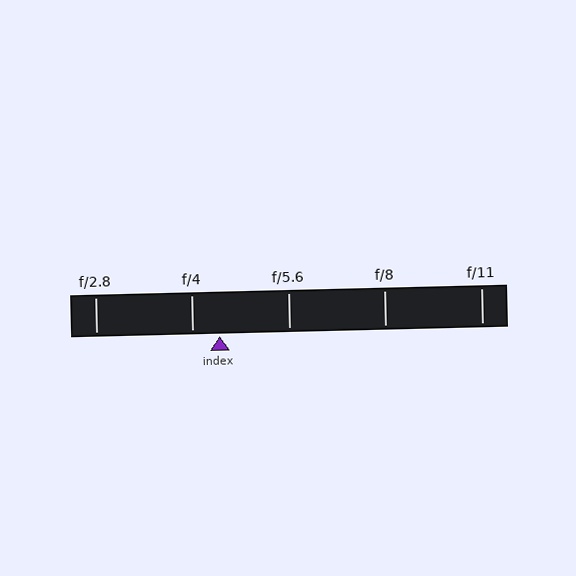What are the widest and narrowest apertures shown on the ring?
The widest aperture shown is f/2.8 and the narrowest is f/11.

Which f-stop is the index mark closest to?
The index mark is closest to f/4.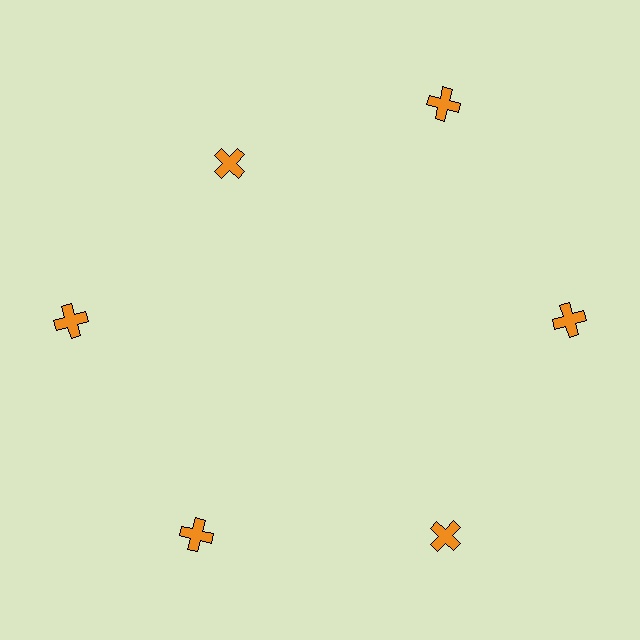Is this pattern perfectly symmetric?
No. The 6 orange crosses are arranged in a ring, but one element near the 11 o'clock position is pulled inward toward the center, breaking the 6-fold rotational symmetry.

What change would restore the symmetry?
The symmetry would be restored by moving it outward, back onto the ring so that all 6 crosses sit at equal angles and equal distance from the center.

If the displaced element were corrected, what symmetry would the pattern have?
It would have 6-fold rotational symmetry — the pattern would map onto itself every 60 degrees.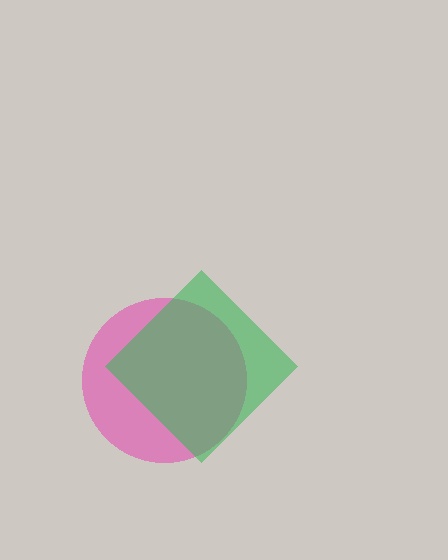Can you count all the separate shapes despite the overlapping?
Yes, there are 2 separate shapes.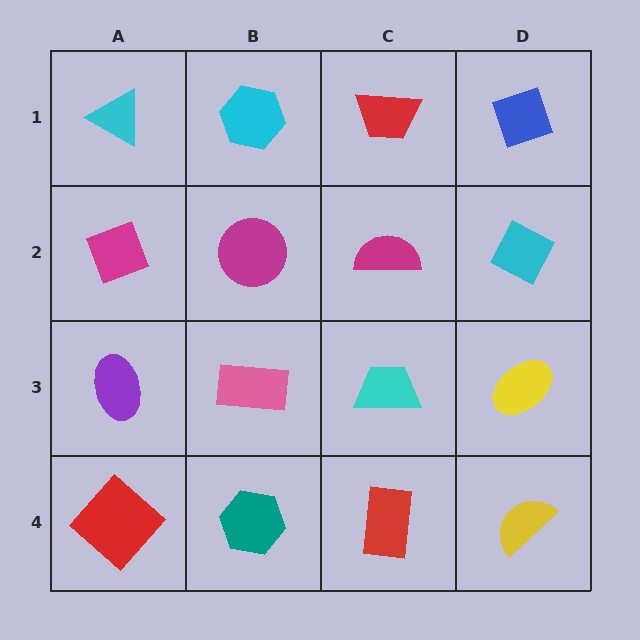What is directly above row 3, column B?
A magenta circle.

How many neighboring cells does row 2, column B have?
4.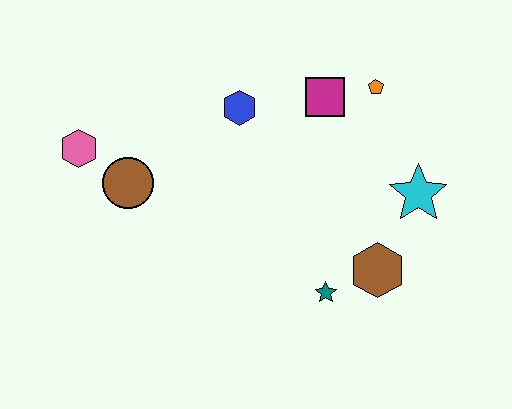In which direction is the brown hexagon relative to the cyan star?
The brown hexagon is below the cyan star.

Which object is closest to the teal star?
The brown hexagon is closest to the teal star.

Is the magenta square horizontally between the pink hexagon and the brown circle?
No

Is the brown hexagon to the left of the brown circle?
No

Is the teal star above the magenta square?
No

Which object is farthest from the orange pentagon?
The pink hexagon is farthest from the orange pentagon.